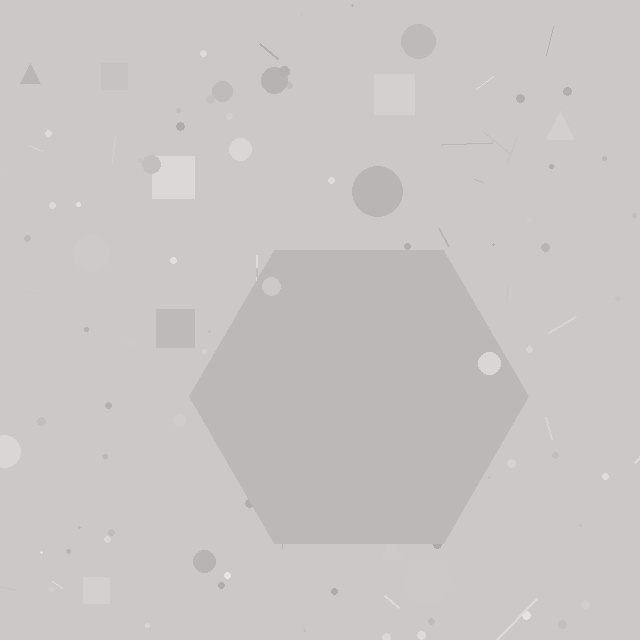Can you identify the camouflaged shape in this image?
The camouflaged shape is a hexagon.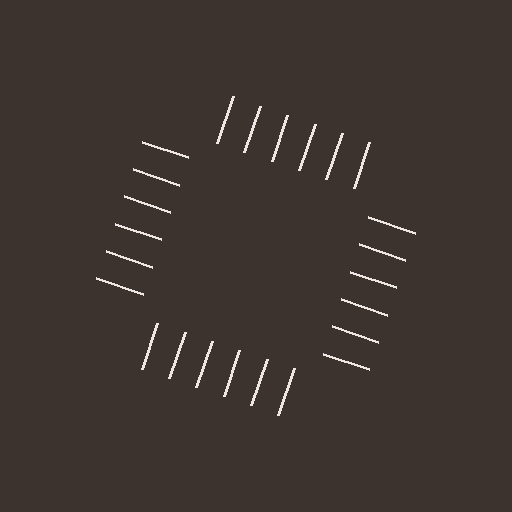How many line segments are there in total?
24 — 6 along each of the 4 edges.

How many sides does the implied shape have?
4 sides — the line-ends trace a square.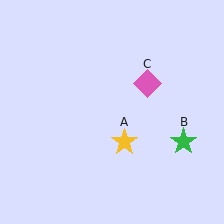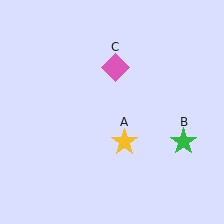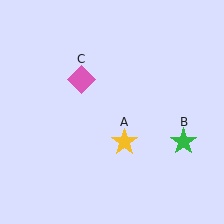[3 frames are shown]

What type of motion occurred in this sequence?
The pink diamond (object C) rotated counterclockwise around the center of the scene.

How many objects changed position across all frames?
1 object changed position: pink diamond (object C).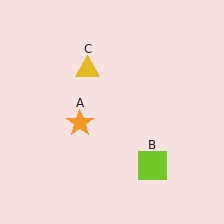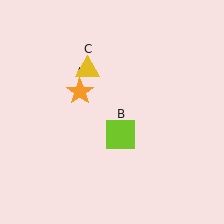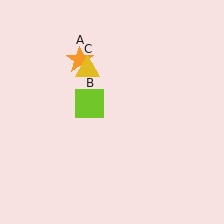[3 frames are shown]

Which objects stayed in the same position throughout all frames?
Yellow triangle (object C) remained stationary.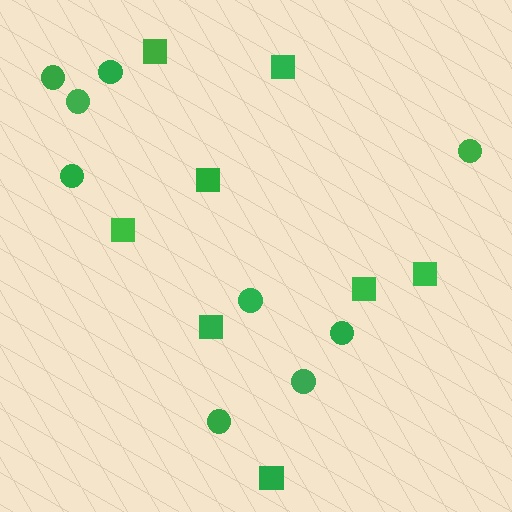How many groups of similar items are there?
There are 2 groups: one group of squares (8) and one group of circles (9).